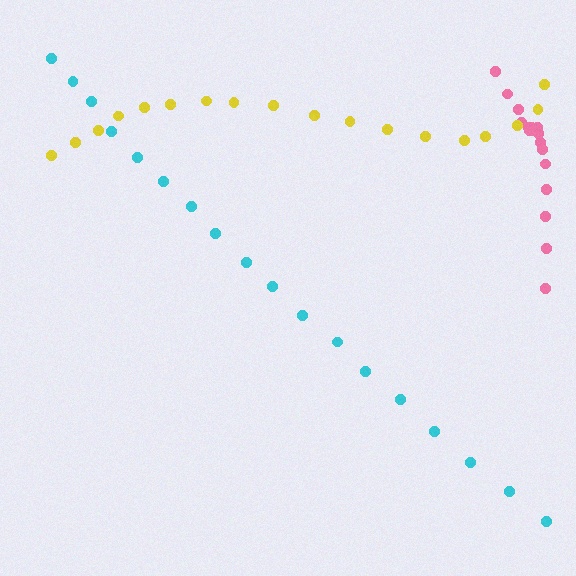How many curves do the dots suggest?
There are 3 distinct paths.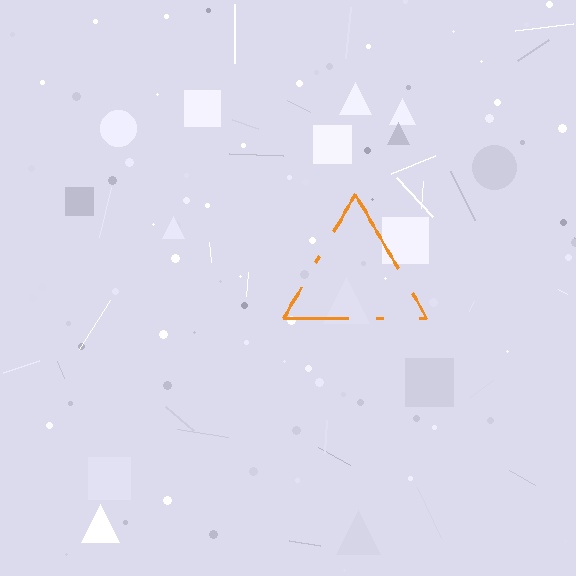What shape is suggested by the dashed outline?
The dashed outline suggests a triangle.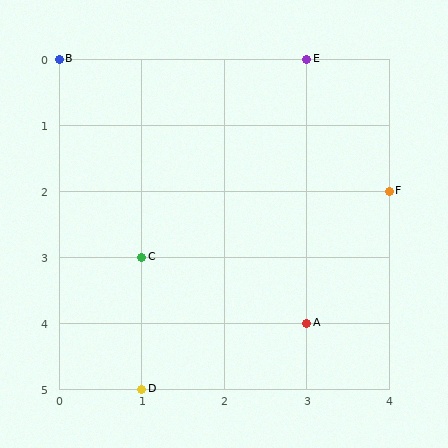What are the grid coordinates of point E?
Point E is at grid coordinates (3, 0).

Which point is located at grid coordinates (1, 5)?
Point D is at (1, 5).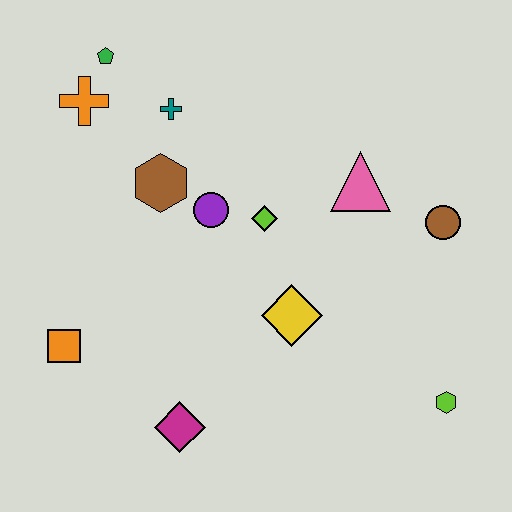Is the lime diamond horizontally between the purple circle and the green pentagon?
No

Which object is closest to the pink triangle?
The brown circle is closest to the pink triangle.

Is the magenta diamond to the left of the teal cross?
No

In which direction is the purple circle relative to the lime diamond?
The purple circle is to the left of the lime diamond.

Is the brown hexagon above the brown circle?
Yes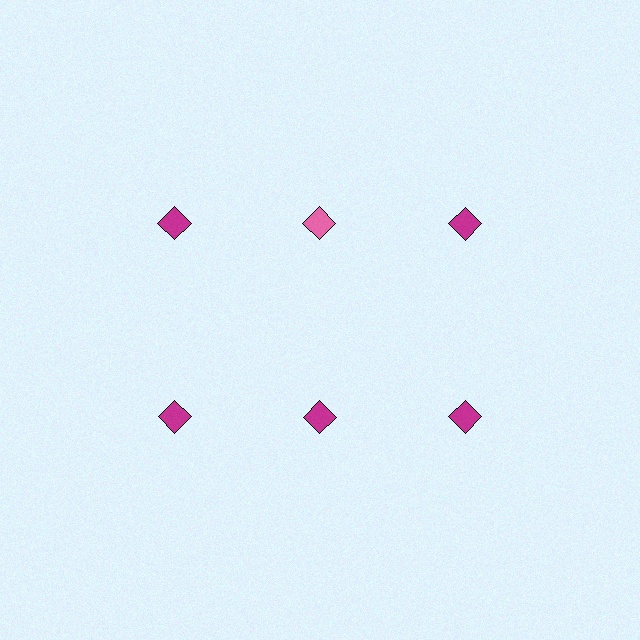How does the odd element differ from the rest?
It has a different color: pink instead of magenta.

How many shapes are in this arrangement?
There are 6 shapes arranged in a grid pattern.